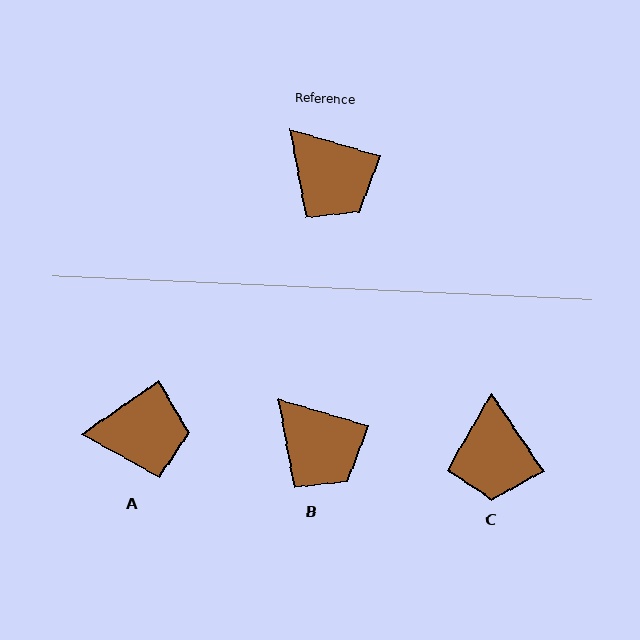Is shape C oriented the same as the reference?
No, it is off by about 40 degrees.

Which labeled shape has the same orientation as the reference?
B.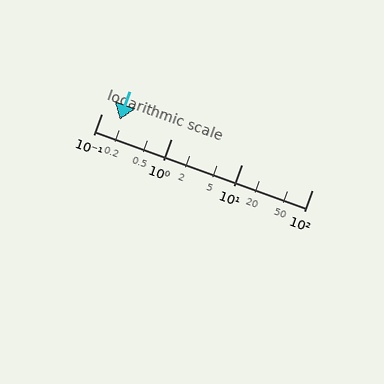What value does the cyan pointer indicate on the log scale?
The pointer indicates approximately 0.18.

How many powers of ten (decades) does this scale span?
The scale spans 3 decades, from 0.1 to 100.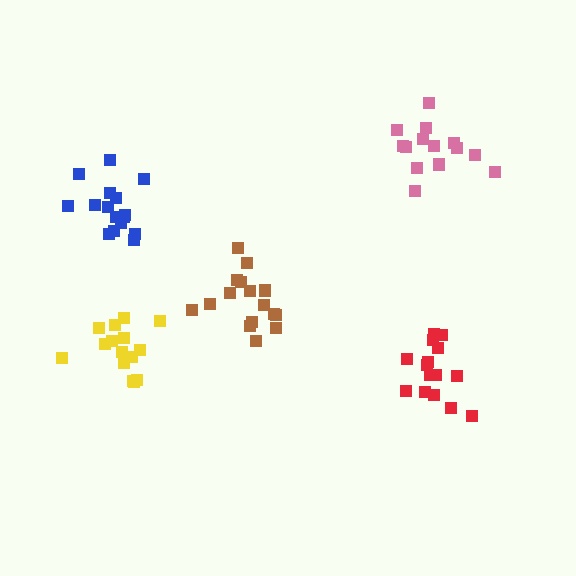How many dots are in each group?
Group 1: 15 dots, Group 2: 16 dots, Group 3: 16 dots, Group 4: 14 dots, Group 5: 15 dots (76 total).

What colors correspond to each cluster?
The clusters are colored: red, brown, blue, pink, yellow.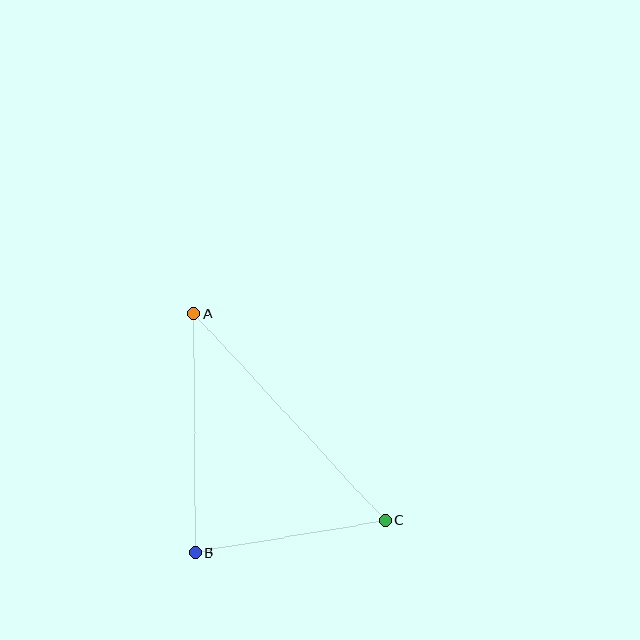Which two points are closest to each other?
Points B and C are closest to each other.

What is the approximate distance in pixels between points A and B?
The distance between A and B is approximately 239 pixels.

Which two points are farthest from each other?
Points A and C are farthest from each other.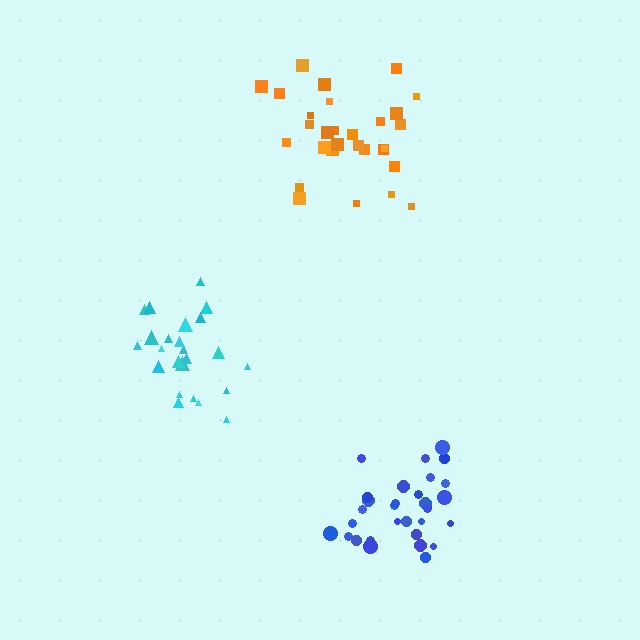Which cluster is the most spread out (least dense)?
Orange.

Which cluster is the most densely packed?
Blue.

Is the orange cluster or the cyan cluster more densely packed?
Cyan.